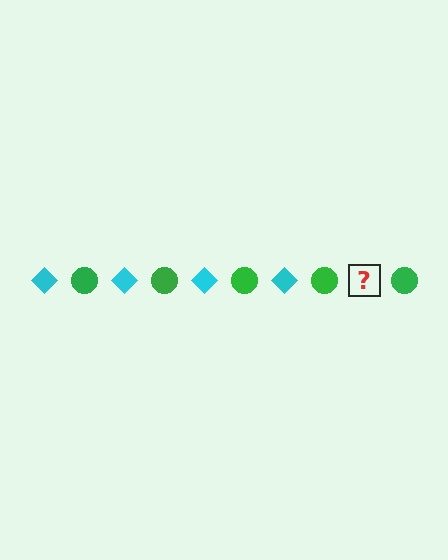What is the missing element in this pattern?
The missing element is a cyan diamond.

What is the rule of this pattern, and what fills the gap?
The rule is that the pattern alternates between cyan diamond and green circle. The gap should be filled with a cyan diamond.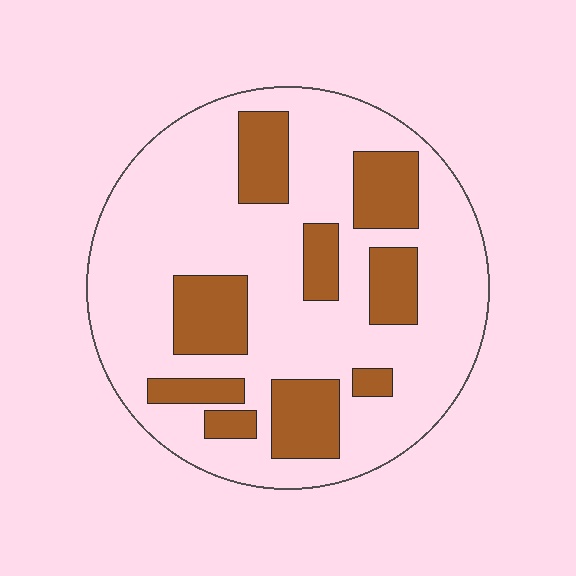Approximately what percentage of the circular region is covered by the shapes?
Approximately 25%.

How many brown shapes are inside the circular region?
9.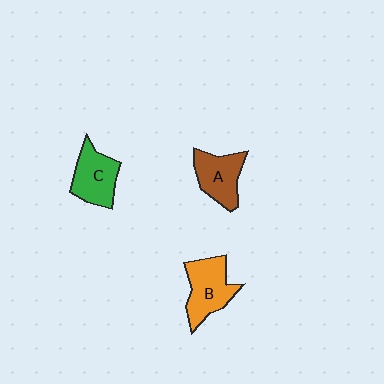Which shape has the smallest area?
Shape A (brown).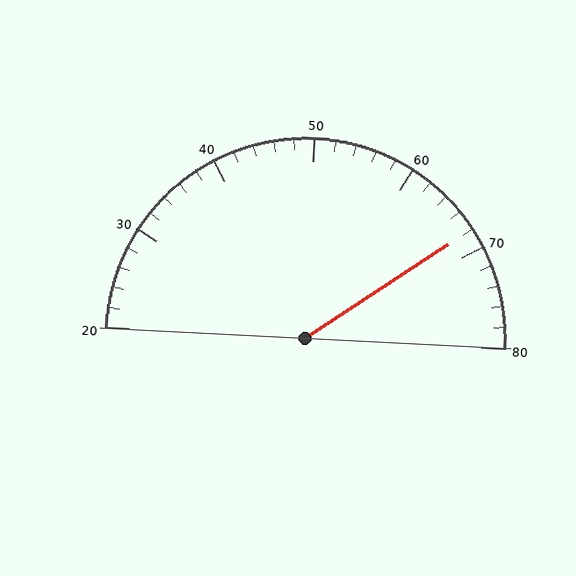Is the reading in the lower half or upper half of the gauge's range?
The reading is in the upper half of the range (20 to 80).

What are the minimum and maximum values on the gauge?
The gauge ranges from 20 to 80.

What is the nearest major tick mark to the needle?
The nearest major tick mark is 70.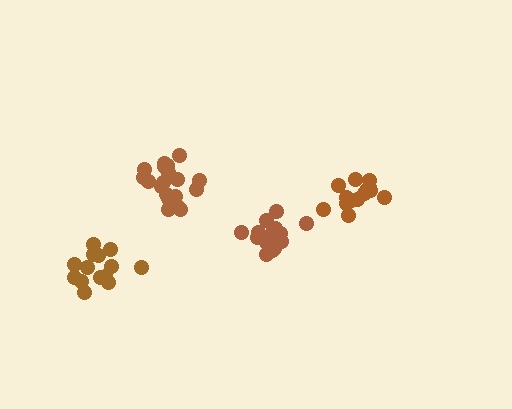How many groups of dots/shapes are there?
There are 4 groups.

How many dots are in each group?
Group 1: 14 dots, Group 2: 14 dots, Group 3: 19 dots, Group 4: 18 dots (65 total).